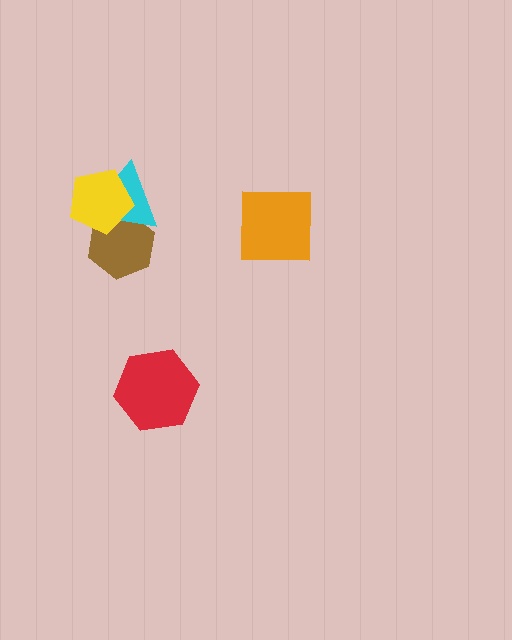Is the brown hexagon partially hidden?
Yes, it is partially covered by another shape.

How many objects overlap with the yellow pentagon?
2 objects overlap with the yellow pentagon.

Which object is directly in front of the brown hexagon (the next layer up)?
The cyan triangle is directly in front of the brown hexagon.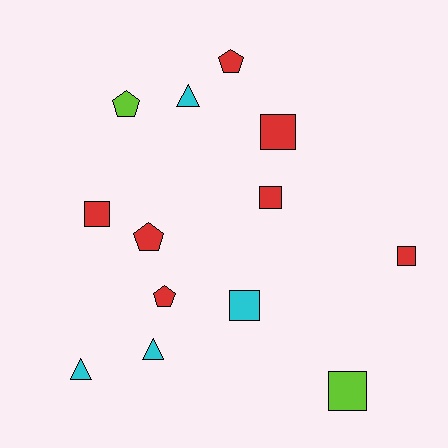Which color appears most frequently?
Red, with 7 objects.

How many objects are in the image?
There are 13 objects.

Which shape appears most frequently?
Square, with 6 objects.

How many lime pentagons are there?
There is 1 lime pentagon.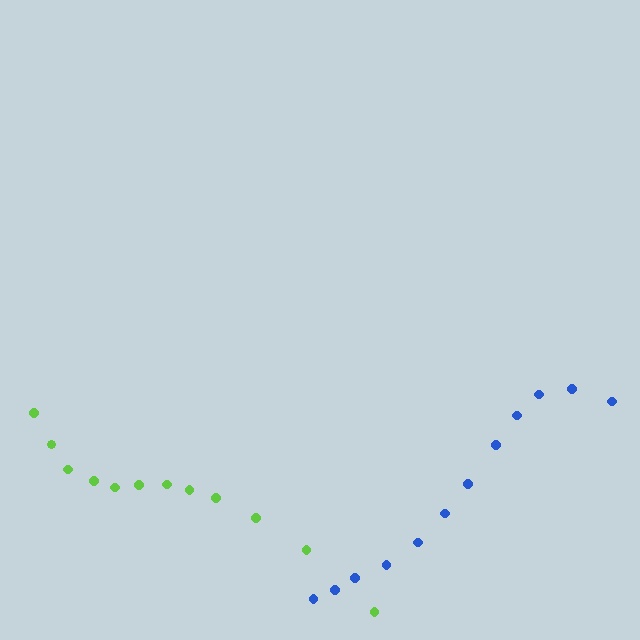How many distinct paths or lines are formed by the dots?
There are 2 distinct paths.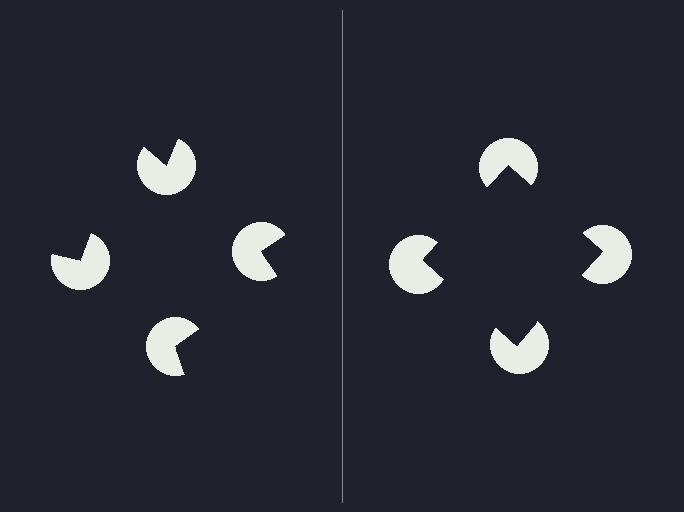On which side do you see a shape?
An illusory square appears on the right side. On the left side the wedge cuts are rotated, so no coherent shape forms.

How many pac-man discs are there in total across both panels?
8 — 4 on each side.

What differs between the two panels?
The pac-man discs are positioned identically on both sides; only the wedge orientations differ. On the right they align to a square; on the left they are misaligned.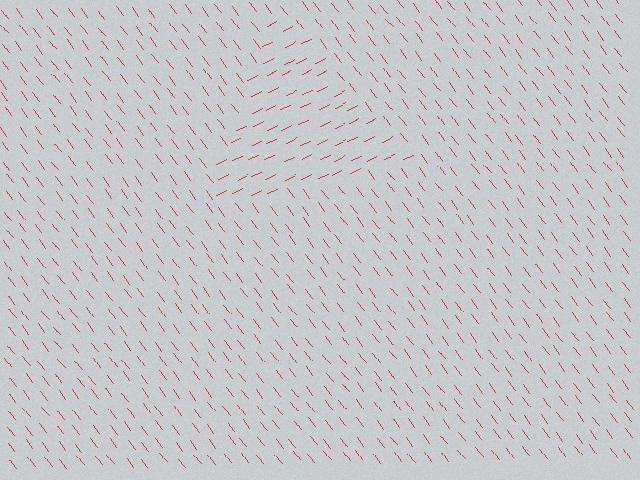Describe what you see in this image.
The image is filled with small red line segments. A triangle region in the image has lines oriented differently from the surrounding lines, creating a visible texture boundary.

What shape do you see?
I see a triangle.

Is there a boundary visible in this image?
Yes, there is a texture boundary formed by a change in line orientation.